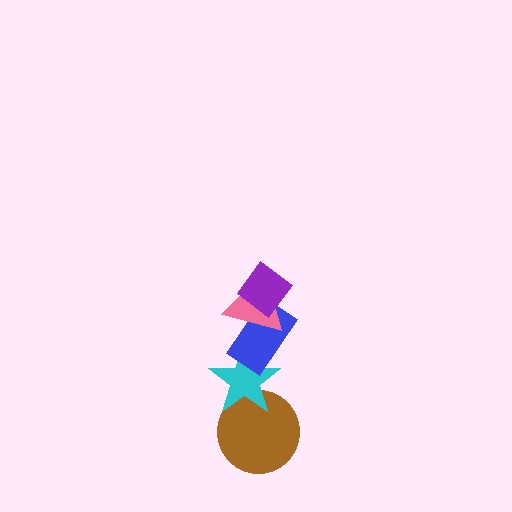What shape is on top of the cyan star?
The blue rectangle is on top of the cyan star.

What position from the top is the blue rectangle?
The blue rectangle is 3rd from the top.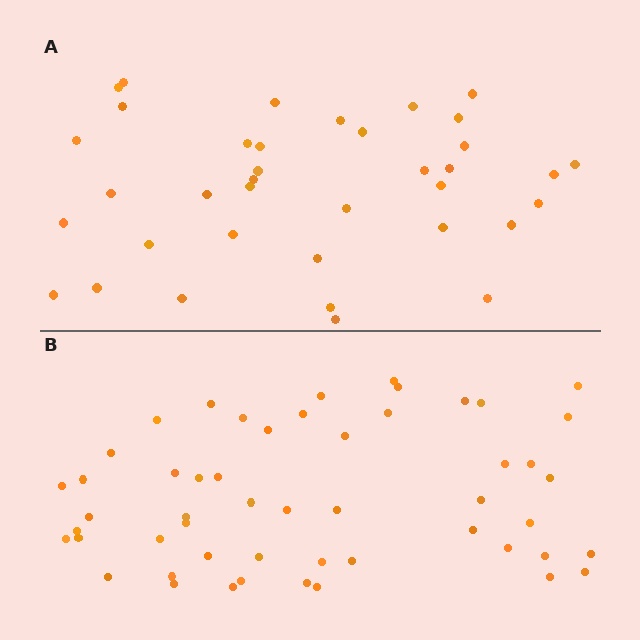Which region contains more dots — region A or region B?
Region B (the bottom region) has more dots.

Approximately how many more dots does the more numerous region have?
Region B has approximately 15 more dots than region A.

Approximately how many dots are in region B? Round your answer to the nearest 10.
About 50 dots. (The exact count is 52, which rounds to 50.)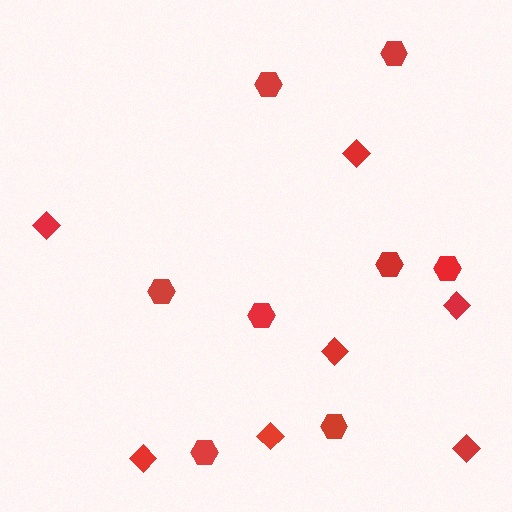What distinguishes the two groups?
There are 2 groups: one group of hexagons (8) and one group of diamonds (7).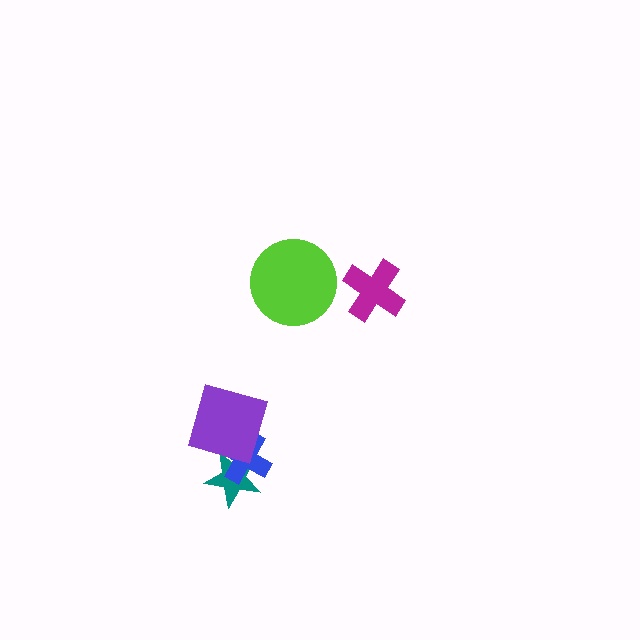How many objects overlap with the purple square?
2 objects overlap with the purple square.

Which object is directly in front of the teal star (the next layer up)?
The blue cross is directly in front of the teal star.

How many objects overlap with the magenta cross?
0 objects overlap with the magenta cross.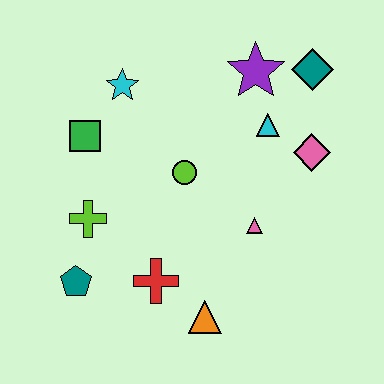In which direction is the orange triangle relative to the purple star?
The orange triangle is below the purple star.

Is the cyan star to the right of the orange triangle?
No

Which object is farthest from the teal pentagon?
The teal diamond is farthest from the teal pentagon.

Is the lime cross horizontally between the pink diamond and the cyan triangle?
No